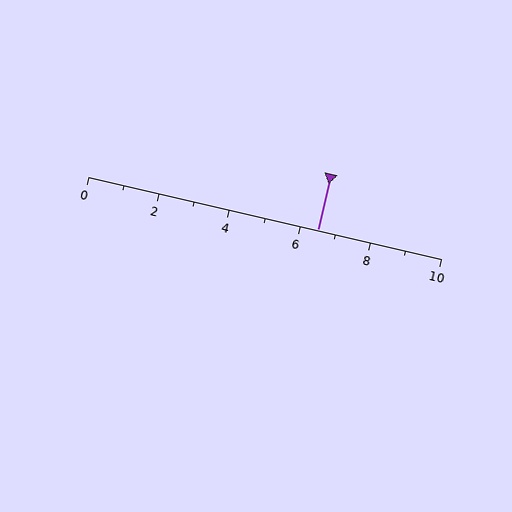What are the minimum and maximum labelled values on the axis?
The axis runs from 0 to 10.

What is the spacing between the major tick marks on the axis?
The major ticks are spaced 2 apart.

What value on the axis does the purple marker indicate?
The marker indicates approximately 6.5.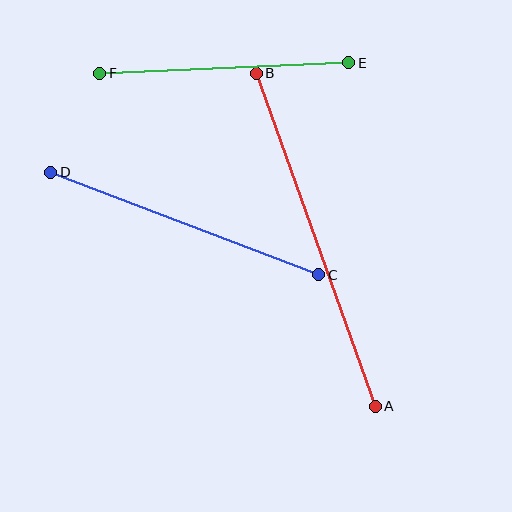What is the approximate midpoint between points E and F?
The midpoint is at approximately (224, 68) pixels.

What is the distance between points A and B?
The distance is approximately 353 pixels.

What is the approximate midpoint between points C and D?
The midpoint is at approximately (185, 223) pixels.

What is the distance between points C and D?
The distance is approximately 287 pixels.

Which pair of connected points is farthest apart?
Points A and B are farthest apart.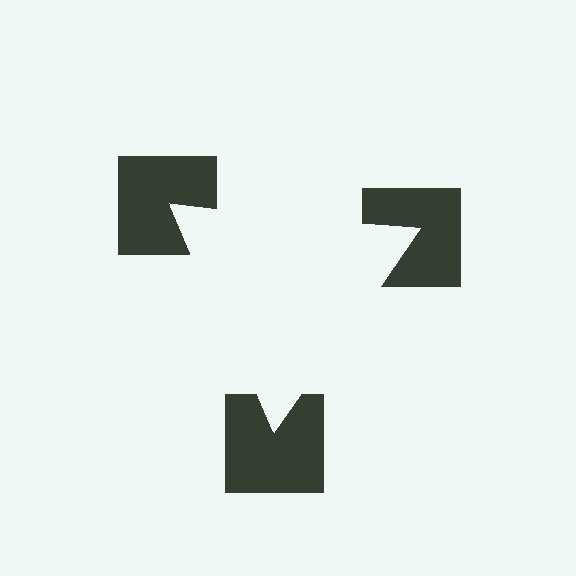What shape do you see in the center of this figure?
An illusory triangle — its edges are inferred from the aligned wedge cuts in the notched squares, not physically drawn.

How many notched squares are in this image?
There are 3 — one at each vertex of the illusory triangle.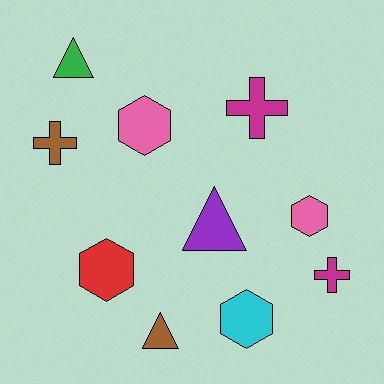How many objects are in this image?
There are 10 objects.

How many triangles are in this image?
There are 3 triangles.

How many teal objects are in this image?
There are no teal objects.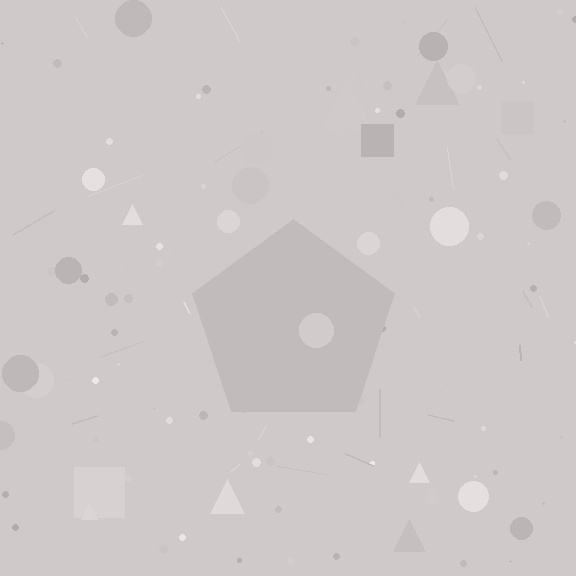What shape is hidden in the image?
A pentagon is hidden in the image.